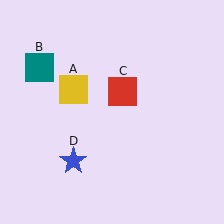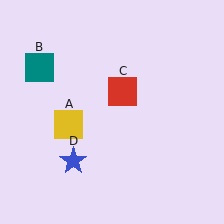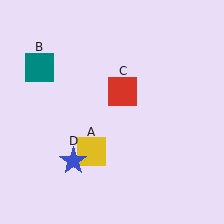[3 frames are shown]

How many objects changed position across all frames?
1 object changed position: yellow square (object A).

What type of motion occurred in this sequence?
The yellow square (object A) rotated counterclockwise around the center of the scene.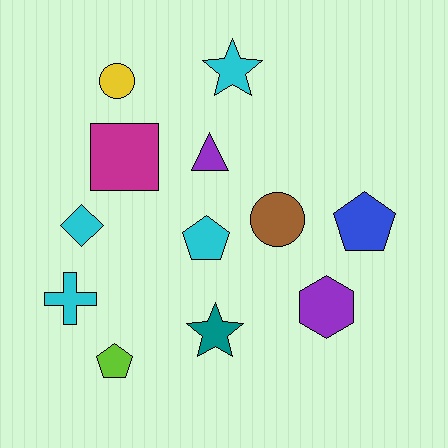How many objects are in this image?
There are 12 objects.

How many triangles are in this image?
There is 1 triangle.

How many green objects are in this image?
There are no green objects.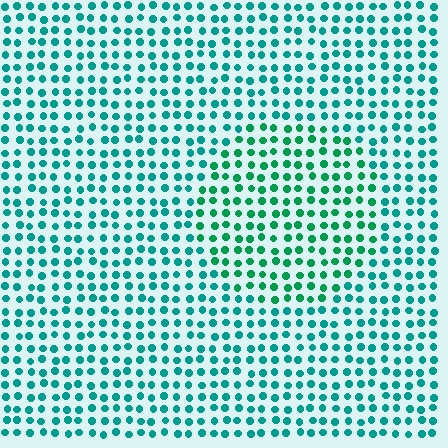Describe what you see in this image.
The image is filled with small teal elements in a uniform arrangement. A circle-shaped region is visible where the elements are tinted to a slightly different hue, forming a subtle color boundary.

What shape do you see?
I see a circle.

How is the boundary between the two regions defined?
The boundary is defined purely by a slight shift in hue (about 25 degrees). Spacing, size, and orientation are identical on both sides.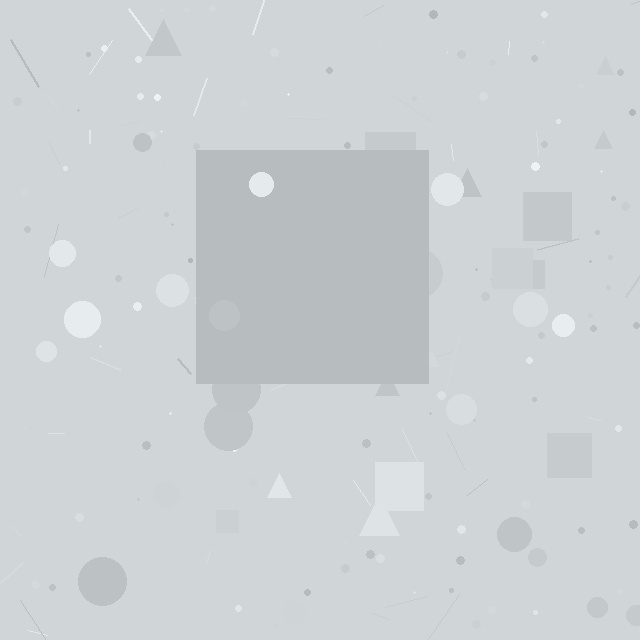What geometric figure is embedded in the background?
A square is embedded in the background.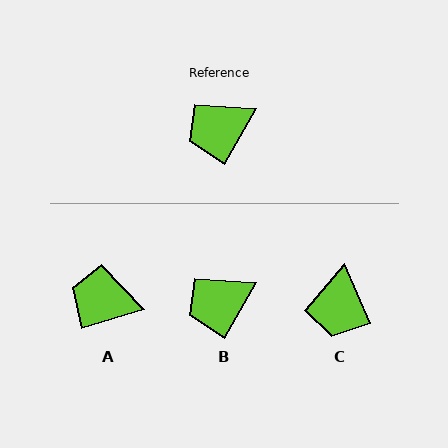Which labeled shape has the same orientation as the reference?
B.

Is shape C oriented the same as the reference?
No, it is off by about 53 degrees.